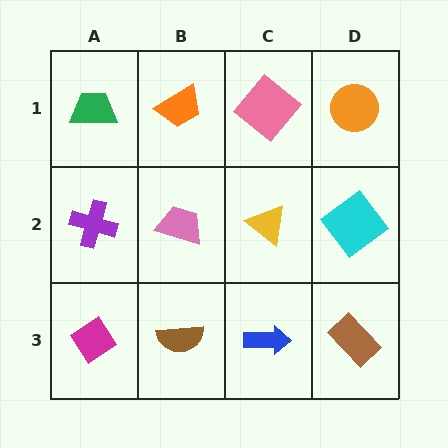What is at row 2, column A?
A purple cross.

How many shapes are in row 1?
4 shapes.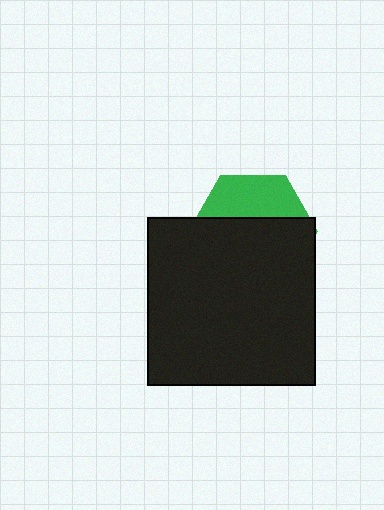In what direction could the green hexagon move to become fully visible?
The green hexagon could move up. That would shift it out from behind the black square entirely.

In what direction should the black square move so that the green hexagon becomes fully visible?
The black square should move down. That is the shortest direction to clear the overlap and leave the green hexagon fully visible.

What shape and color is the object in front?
The object in front is a black square.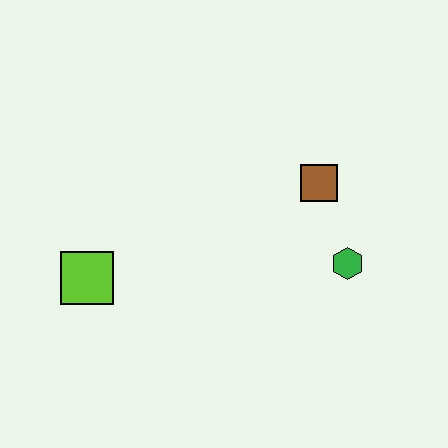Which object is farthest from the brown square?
The lime square is farthest from the brown square.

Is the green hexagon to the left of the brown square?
No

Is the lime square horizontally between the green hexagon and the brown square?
No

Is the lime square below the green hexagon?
Yes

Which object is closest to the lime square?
The brown square is closest to the lime square.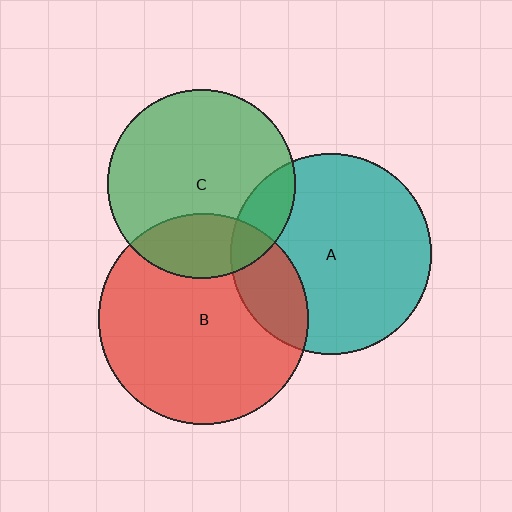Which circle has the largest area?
Circle B (red).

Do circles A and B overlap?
Yes.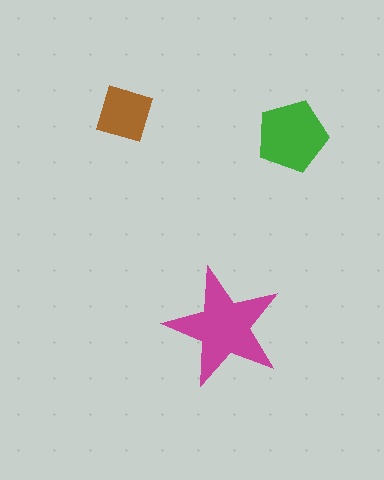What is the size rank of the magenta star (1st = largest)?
1st.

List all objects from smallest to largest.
The brown diamond, the green pentagon, the magenta star.